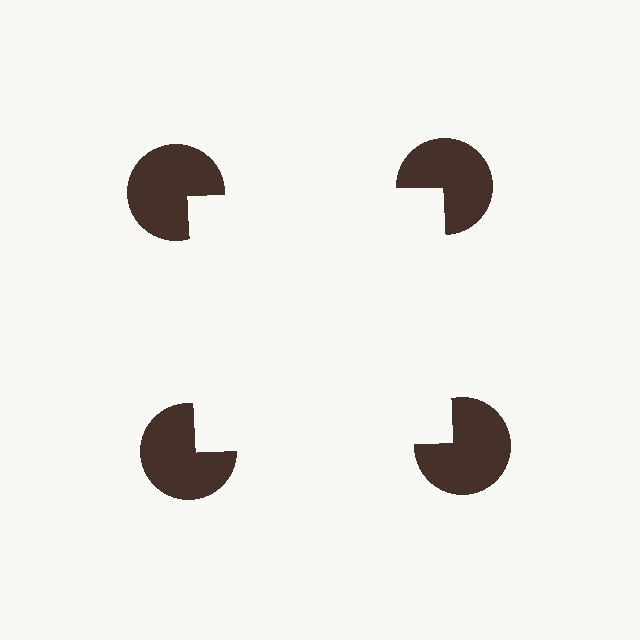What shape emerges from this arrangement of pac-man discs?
An illusory square — its edges are inferred from the aligned wedge cuts in the pac-man discs, not physically drawn.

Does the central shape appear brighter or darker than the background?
It typically appears slightly brighter than the background, even though no actual brightness change is drawn.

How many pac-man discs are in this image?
There are 4 — one at each vertex of the illusory square.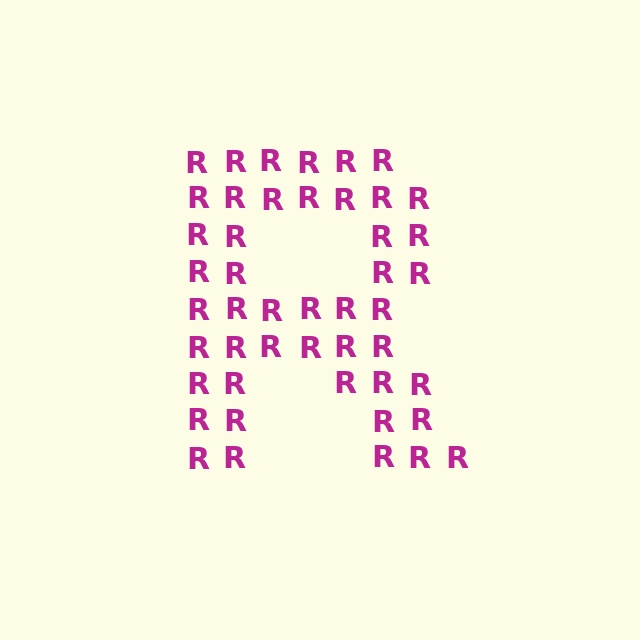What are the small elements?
The small elements are letter R's.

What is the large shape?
The large shape is the letter R.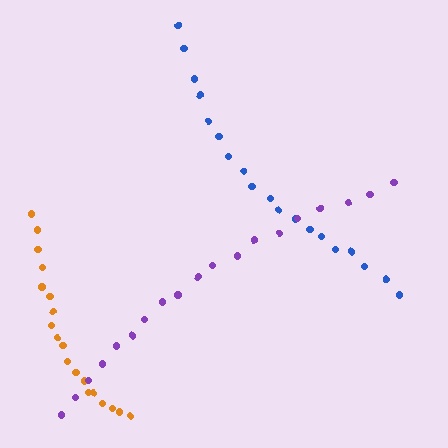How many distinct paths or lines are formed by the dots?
There are 3 distinct paths.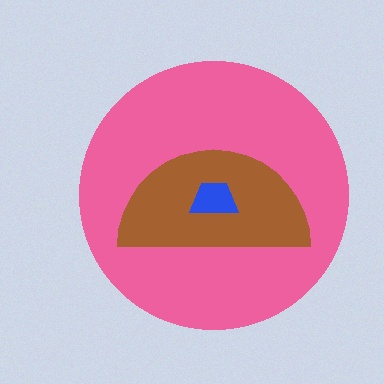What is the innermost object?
The blue trapezoid.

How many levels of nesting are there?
3.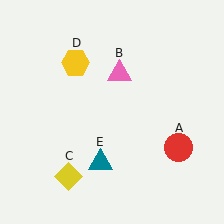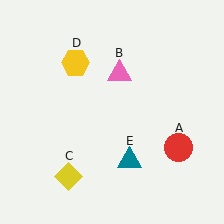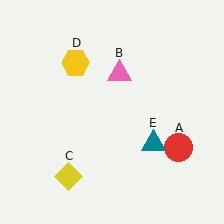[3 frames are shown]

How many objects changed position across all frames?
1 object changed position: teal triangle (object E).